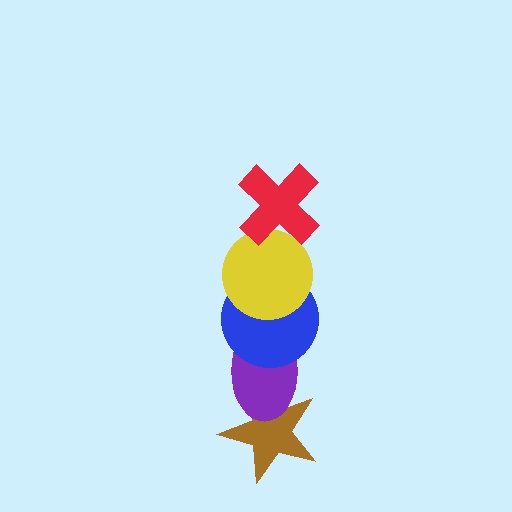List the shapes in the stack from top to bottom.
From top to bottom: the red cross, the yellow circle, the blue circle, the purple ellipse, the brown star.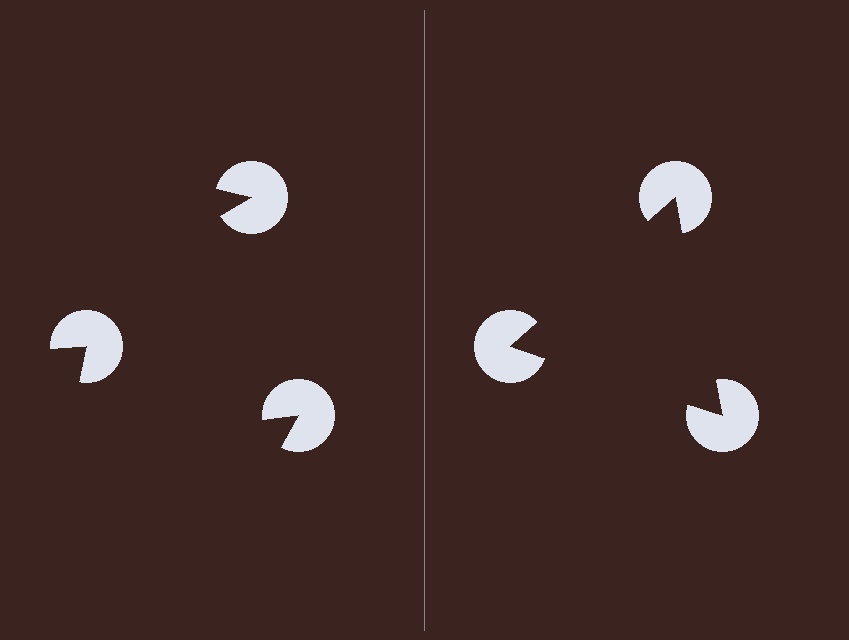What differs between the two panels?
The pac-man discs are positioned identically on both sides; only the wedge orientations differ. On the right they align to a triangle; on the left they are misaligned.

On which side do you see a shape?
An illusory triangle appears on the right side. On the left side the wedge cuts are rotated, so no coherent shape forms.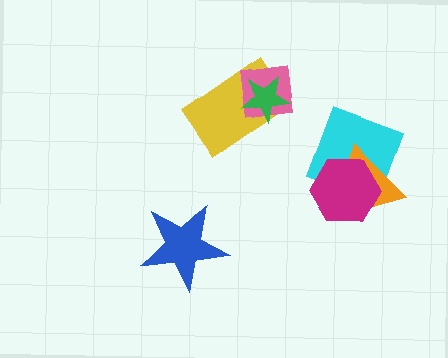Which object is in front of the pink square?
The green star is in front of the pink square.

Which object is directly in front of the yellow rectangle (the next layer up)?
The pink square is directly in front of the yellow rectangle.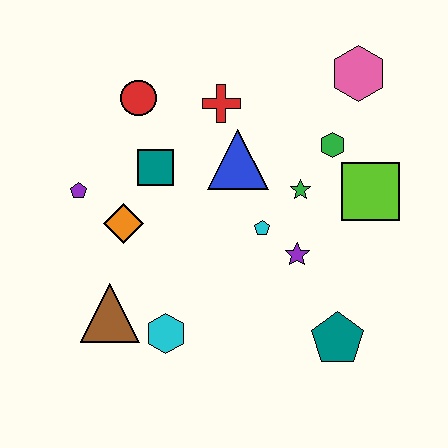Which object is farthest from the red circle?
The teal pentagon is farthest from the red circle.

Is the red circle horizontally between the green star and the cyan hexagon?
No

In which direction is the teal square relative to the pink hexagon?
The teal square is to the left of the pink hexagon.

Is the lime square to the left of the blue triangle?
No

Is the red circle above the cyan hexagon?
Yes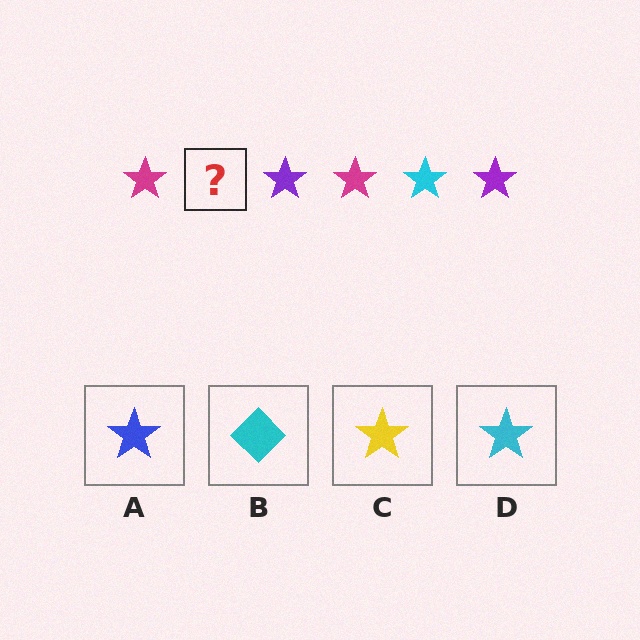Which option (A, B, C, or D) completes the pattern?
D.